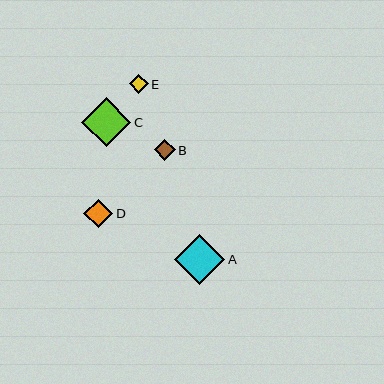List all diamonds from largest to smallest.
From largest to smallest: A, C, D, B, E.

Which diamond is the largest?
Diamond A is the largest with a size of approximately 50 pixels.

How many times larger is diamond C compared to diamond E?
Diamond C is approximately 2.6 times the size of diamond E.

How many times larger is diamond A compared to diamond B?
Diamond A is approximately 2.4 times the size of diamond B.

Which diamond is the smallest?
Diamond E is the smallest with a size of approximately 19 pixels.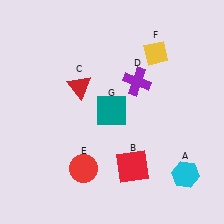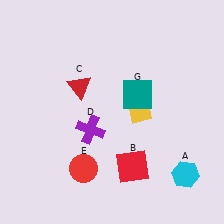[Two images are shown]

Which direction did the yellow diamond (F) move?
The yellow diamond (F) moved down.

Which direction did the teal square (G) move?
The teal square (G) moved right.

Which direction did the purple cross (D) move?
The purple cross (D) moved down.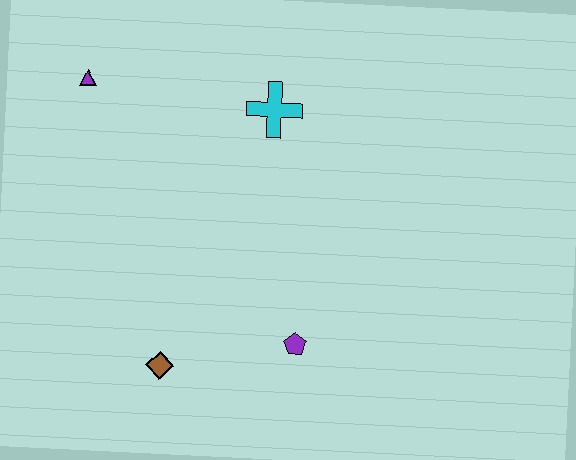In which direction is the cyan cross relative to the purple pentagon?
The cyan cross is above the purple pentagon.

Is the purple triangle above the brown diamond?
Yes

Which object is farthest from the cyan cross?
The brown diamond is farthest from the cyan cross.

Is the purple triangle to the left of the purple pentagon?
Yes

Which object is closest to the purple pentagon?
The brown diamond is closest to the purple pentagon.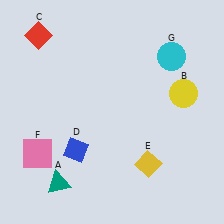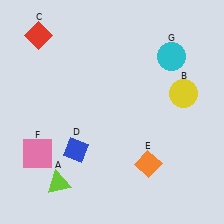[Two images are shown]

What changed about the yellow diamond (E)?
In Image 1, E is yellow. In Image 2, it changed to orange.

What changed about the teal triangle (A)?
In Image 1, A is teal. In Image 2, it changed to lime.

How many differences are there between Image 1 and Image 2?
There are 2 differences between the two images.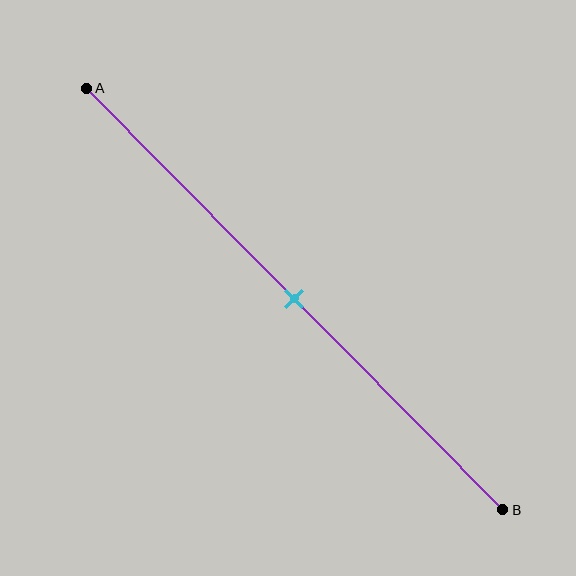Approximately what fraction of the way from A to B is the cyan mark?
The cyan mark is approximately 50% of the way from A to B.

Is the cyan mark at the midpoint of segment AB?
Yes, the mark is approximately at the midpoint.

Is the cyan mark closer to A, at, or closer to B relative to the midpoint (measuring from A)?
The cyan mark is approximately at the midpoint of segment AB.